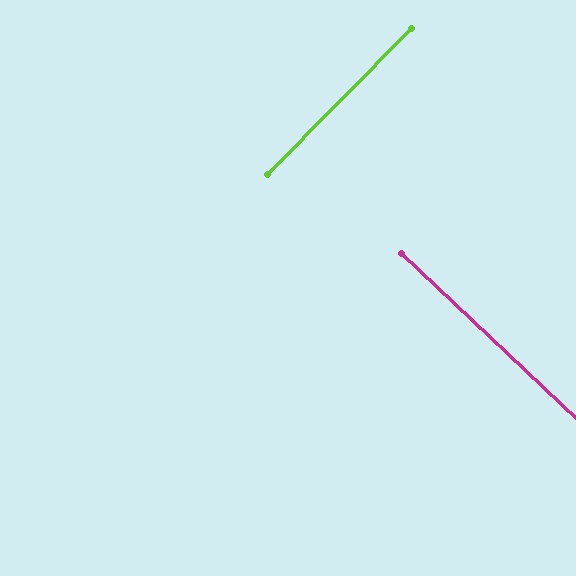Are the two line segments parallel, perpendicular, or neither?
Perpendicular — they meet at approximately 89°.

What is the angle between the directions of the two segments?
Approximately 89 degrees.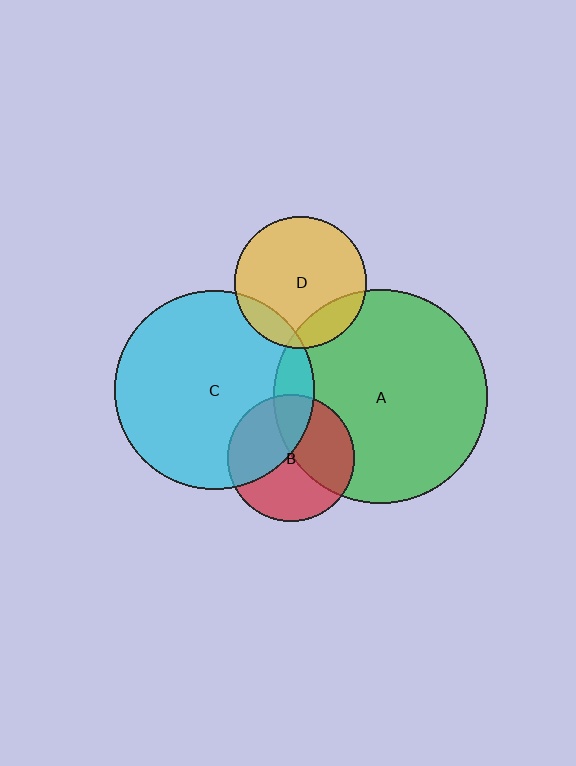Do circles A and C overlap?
Yes.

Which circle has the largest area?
Circle A (green).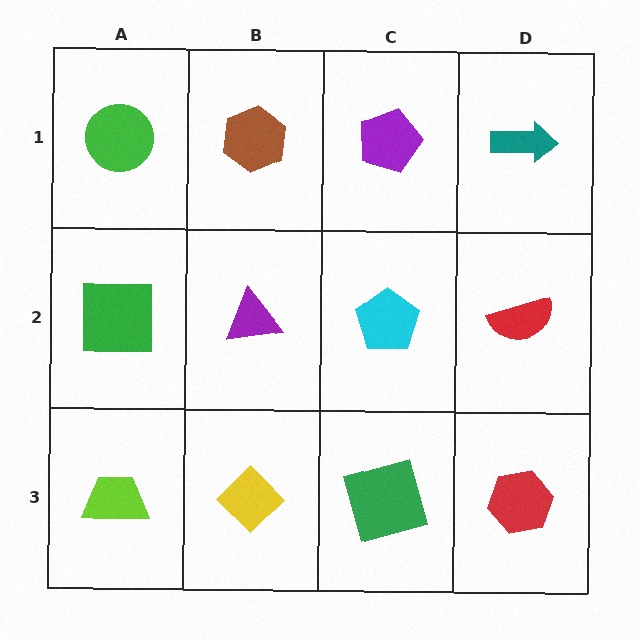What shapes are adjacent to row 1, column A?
A green square (row 2, column A), a brown hexagon (row 1, column B).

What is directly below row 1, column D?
A red semicircle.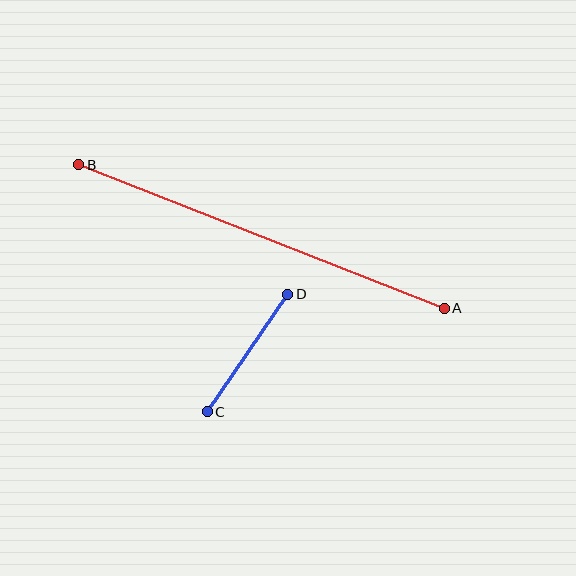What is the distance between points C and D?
The distance is approximately 143 pixels.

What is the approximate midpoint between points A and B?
The midpoint is at approximately (262, 236) pixels.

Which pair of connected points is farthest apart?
Points A and B are farthest apart.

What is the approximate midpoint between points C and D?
The midpoint is at approximately (248, 353) pixels.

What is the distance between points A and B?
The distance is approximately 393 pixels.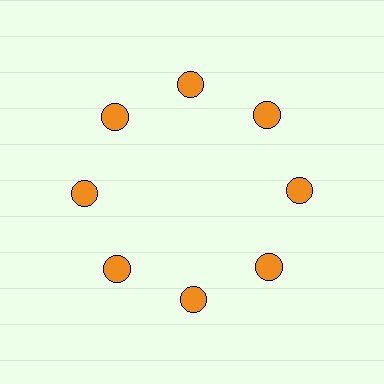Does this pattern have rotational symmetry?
Yes, this pattern has 8-fold rotational symmetry. It looks the same after rotating 45 degrees around the center.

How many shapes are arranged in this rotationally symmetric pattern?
There are 8 shapes, arranged in 8 groups of 1.